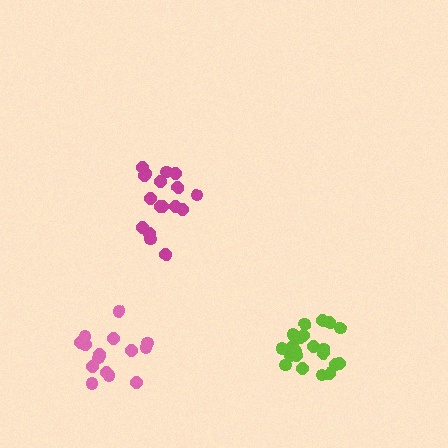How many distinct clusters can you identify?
There are 3 distinct clusters.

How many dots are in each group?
Group 1: 18 dots, Group 2: 17 dots, Group 3: 21 dots (56 total).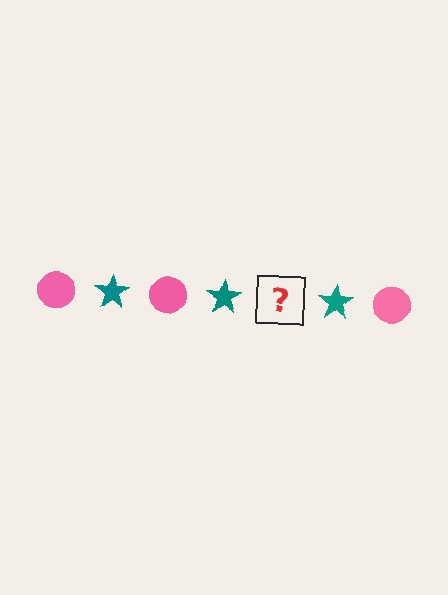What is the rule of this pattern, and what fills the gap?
The rule is that the pattern alternates between pink circle and teal star. The gap should be filled with a pink circle.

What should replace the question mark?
The question mark should be replaced with a pink circle.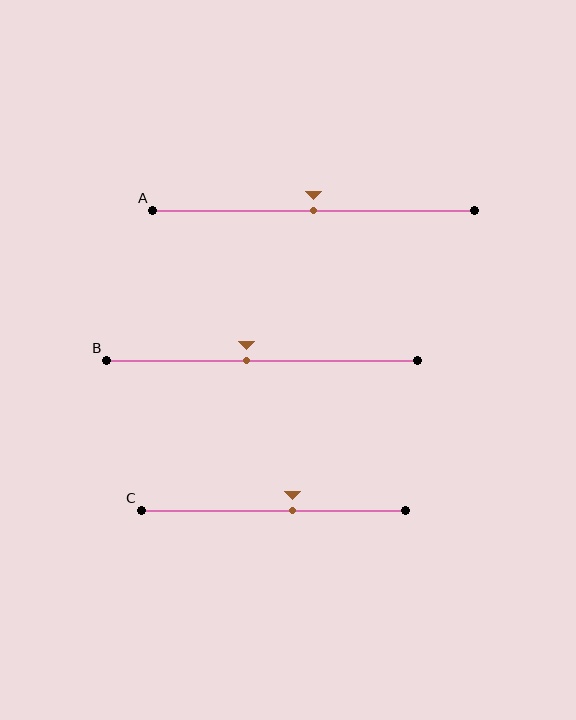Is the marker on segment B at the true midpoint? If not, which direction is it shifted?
No, the marker on segment B is shifted to the left by about 5% of the segment length.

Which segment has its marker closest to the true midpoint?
Segment A has its marker closest to the true midpoint.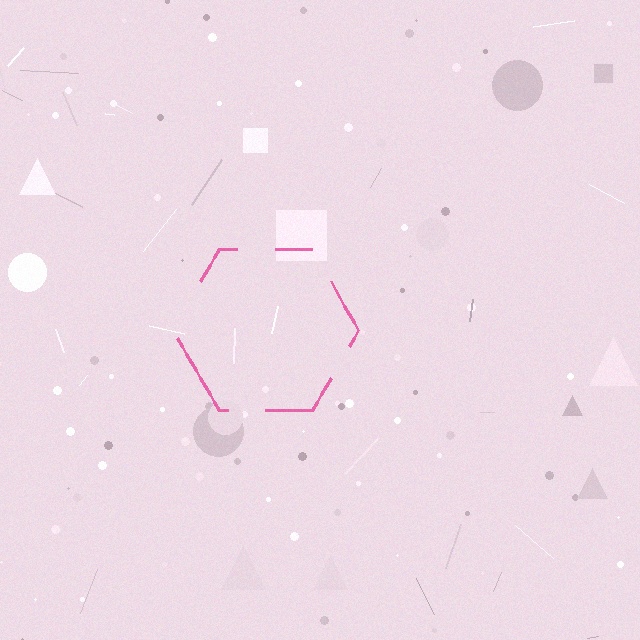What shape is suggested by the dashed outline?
The dashed outline suggests a hexagon.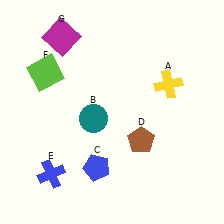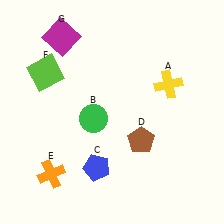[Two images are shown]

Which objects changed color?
B changed from teal to green. E changed from blue to orange.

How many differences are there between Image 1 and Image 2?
There are 2 differences between the two images.